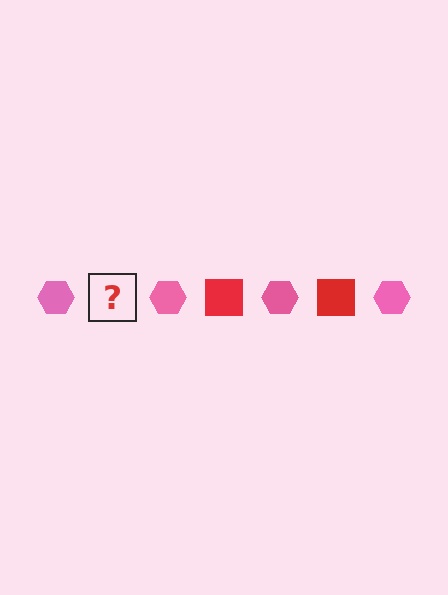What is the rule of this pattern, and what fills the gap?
The rule is that the pattern alternates between pink hexagon and red square. The gap should be filled with a red square.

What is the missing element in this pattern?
The missing element is a red square.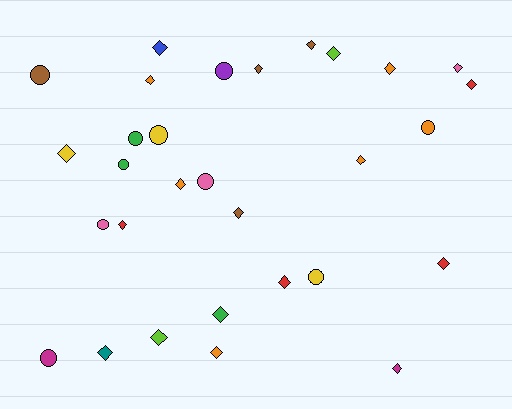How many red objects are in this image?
There are 4 red objects.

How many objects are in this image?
There are 30 objects.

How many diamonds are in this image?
There are 20 diamonds.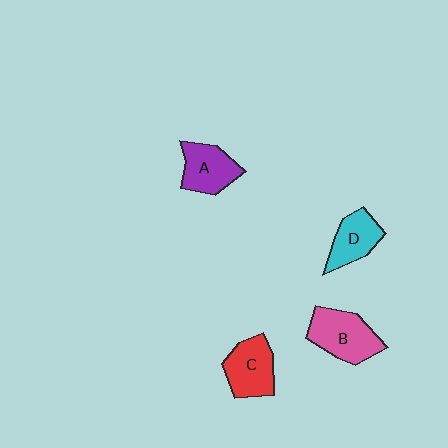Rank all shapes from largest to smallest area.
From largest to smallest: B (pink), C (red), A (purple), D (cyan).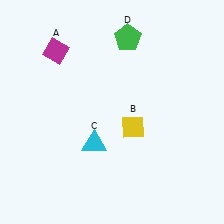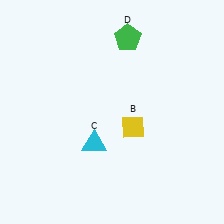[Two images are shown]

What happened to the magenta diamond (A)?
The magenta diamond (A) was removed in Image 2. It was in the top-left area of Image 1.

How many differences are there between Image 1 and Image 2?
There is 1 difference between the two images.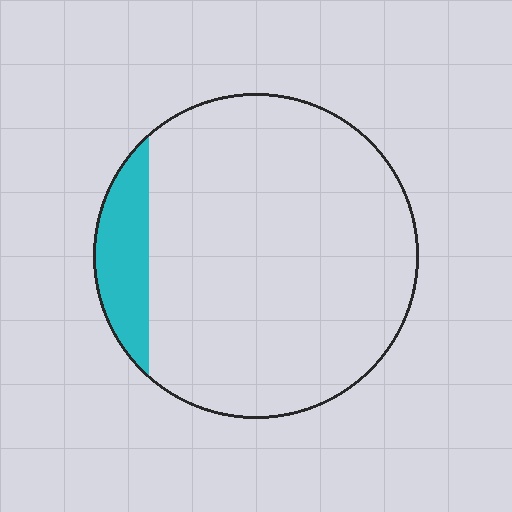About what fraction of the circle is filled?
About one eighth (1/8).